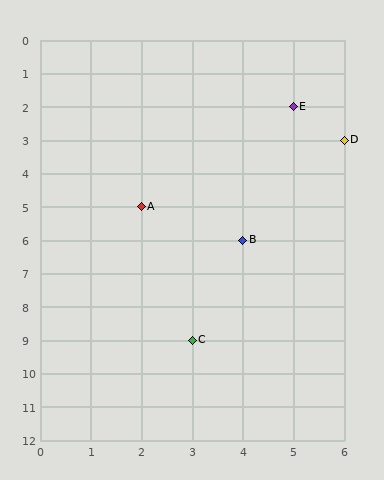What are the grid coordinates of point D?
Point D is at grid coordinates (6, 3).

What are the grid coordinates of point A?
Point A is at grid coordinates (2, 5).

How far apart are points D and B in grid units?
Points D and B are 2 columns and 3 rows apart (about 3.6 grid units diagonally).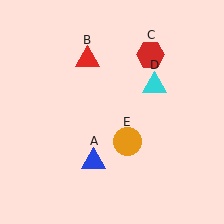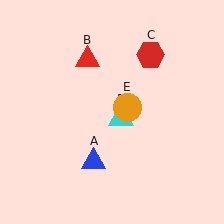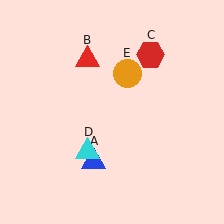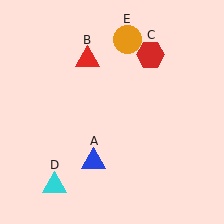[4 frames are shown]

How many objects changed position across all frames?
2 objects changed position: cyan triangle (object D), orange circle (object E).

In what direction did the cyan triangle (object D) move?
The cyan triangle (object D) moved down and to the left.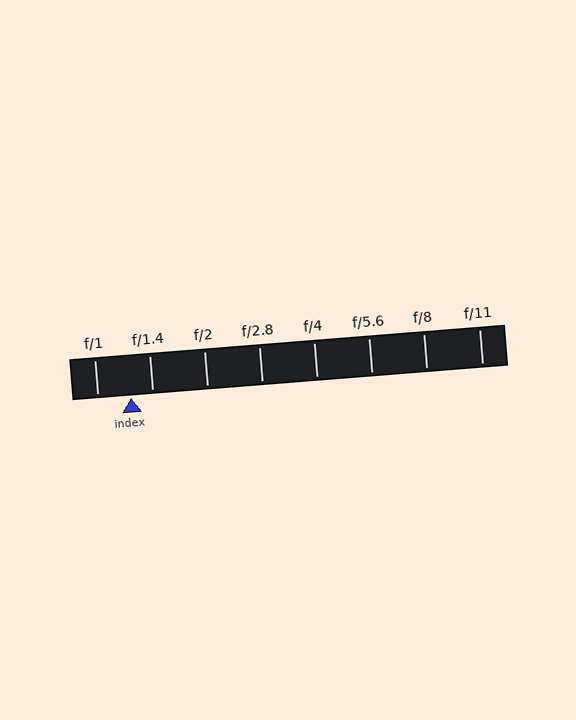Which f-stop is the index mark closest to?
The index mark is closest to f/1.4.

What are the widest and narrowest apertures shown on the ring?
The widest aperture shown is f/1 and the narrowest is f/11.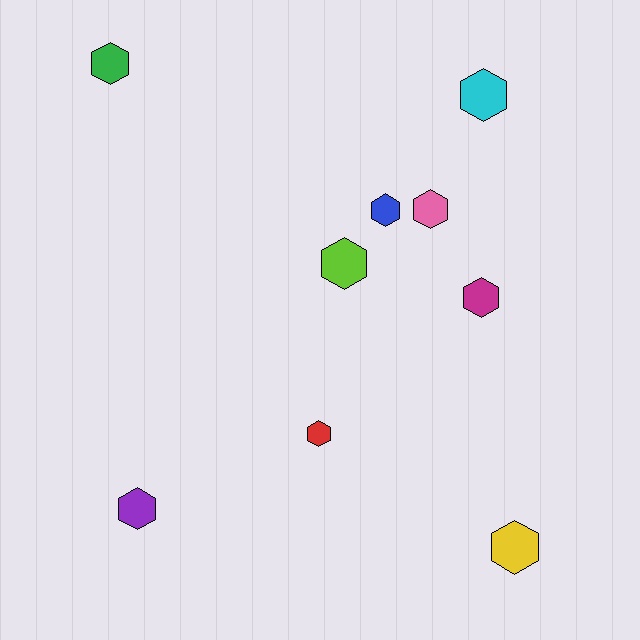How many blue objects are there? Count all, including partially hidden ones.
There is 1 blue object.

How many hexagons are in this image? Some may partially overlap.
There are 9 hexagons.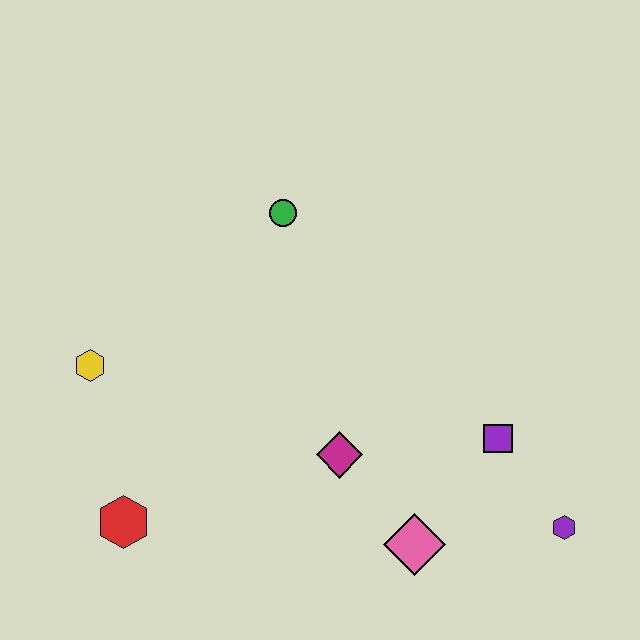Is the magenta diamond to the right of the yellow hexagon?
Yes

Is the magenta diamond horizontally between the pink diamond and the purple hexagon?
No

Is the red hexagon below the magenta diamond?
Yes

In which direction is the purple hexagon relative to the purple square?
The purple hexagon is below the purple square.